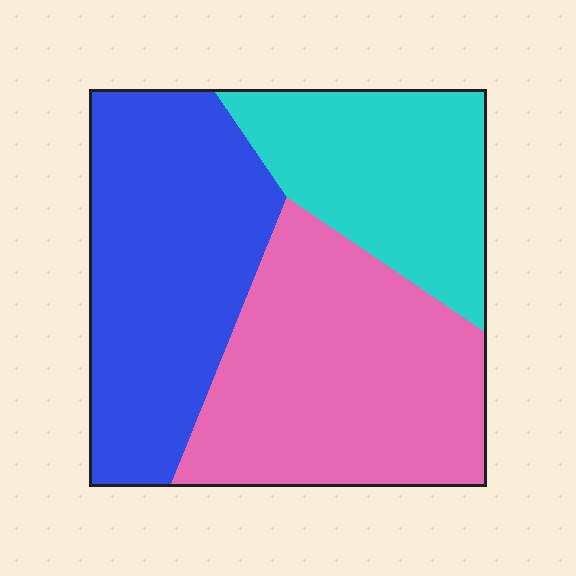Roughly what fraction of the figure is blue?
Blue takes up about three eighths (3/8) of the figure.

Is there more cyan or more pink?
Pink.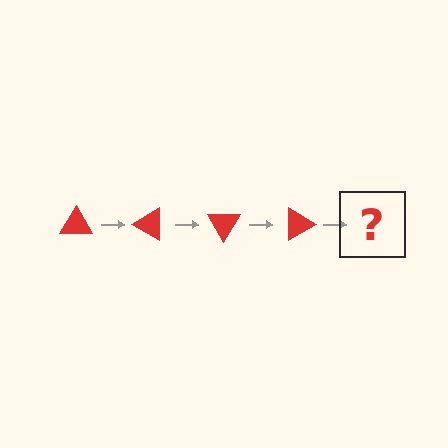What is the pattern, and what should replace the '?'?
The pattern is that the triangle rotates 30 degrees each step. The '?' should be a red triangle rotated 120 degrees.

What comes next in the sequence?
The next element should be a red triangle rotated 120 degrees.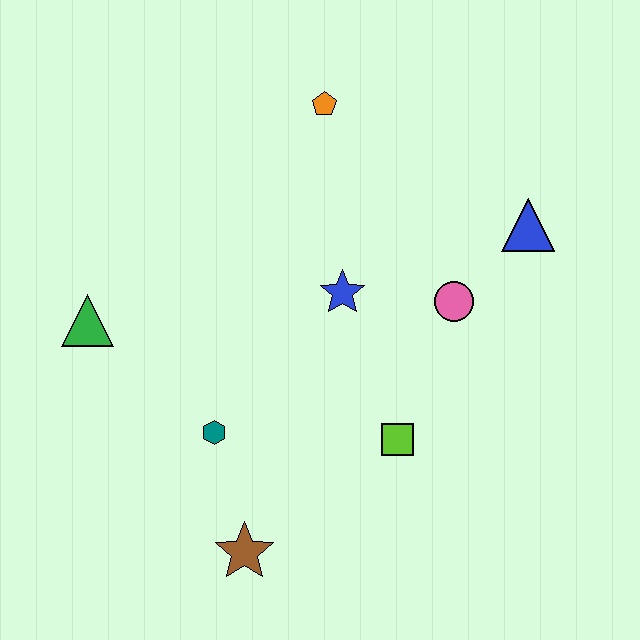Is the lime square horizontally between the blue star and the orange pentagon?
No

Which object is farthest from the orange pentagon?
The brown star is farthest from the orange pentagon.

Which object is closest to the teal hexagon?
The brown star is closest to the teal hexagon.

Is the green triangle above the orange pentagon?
No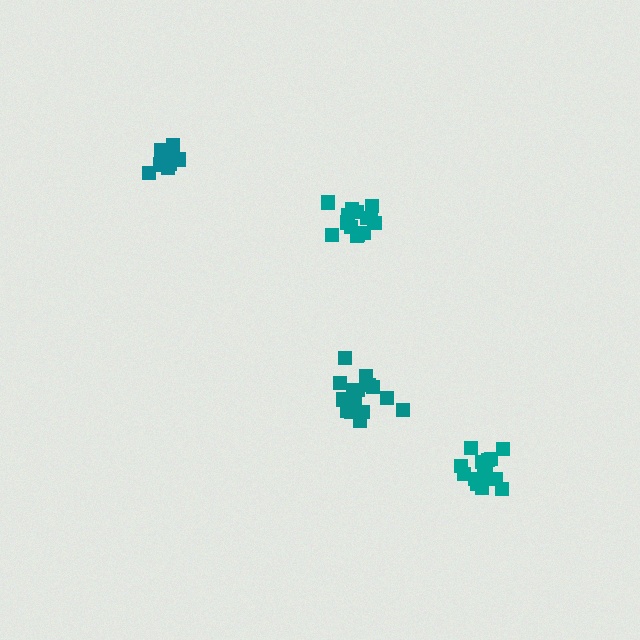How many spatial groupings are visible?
There are 4 spatial groupings.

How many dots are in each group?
Group 1: 17 dots, Group 2: 15 dots, Group 3: 14 dots, Group 4: 12 dots (58 total).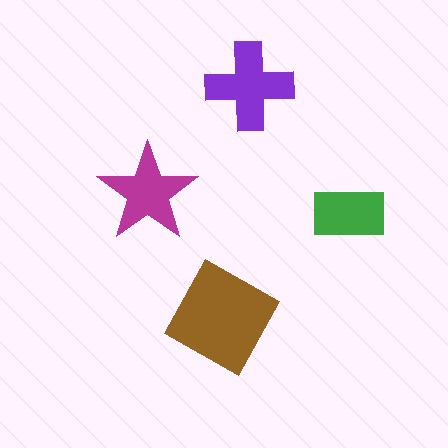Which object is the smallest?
The green rectangle.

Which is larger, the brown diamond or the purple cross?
The brown diamond.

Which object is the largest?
The brown diamond.